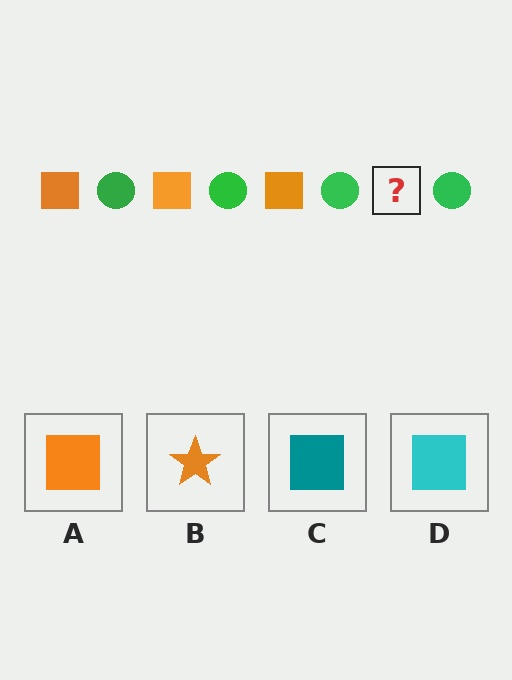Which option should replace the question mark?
Option A.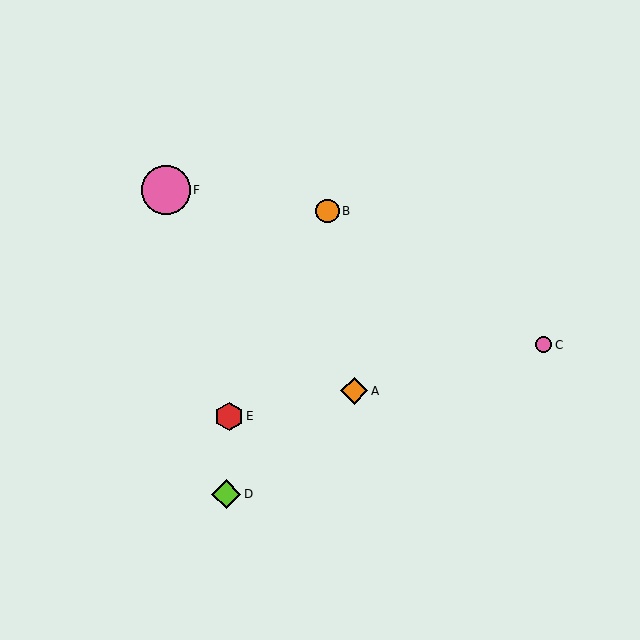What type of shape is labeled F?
Shape F is a pink circle.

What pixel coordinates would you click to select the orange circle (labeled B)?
Click at (327, 211) to select the orange circle B.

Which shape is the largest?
The pink circle (labeled F) is the largest.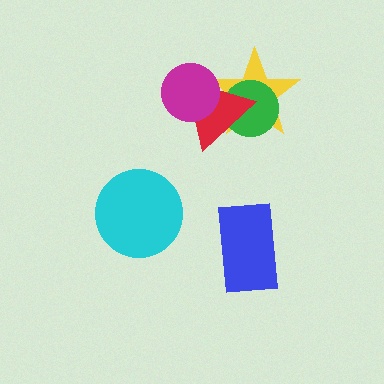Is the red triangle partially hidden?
Yes, it is partially covered by another shape.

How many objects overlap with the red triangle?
3 objects overlap with the red triangle.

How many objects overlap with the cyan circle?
0 objects overlap with the cyan circle.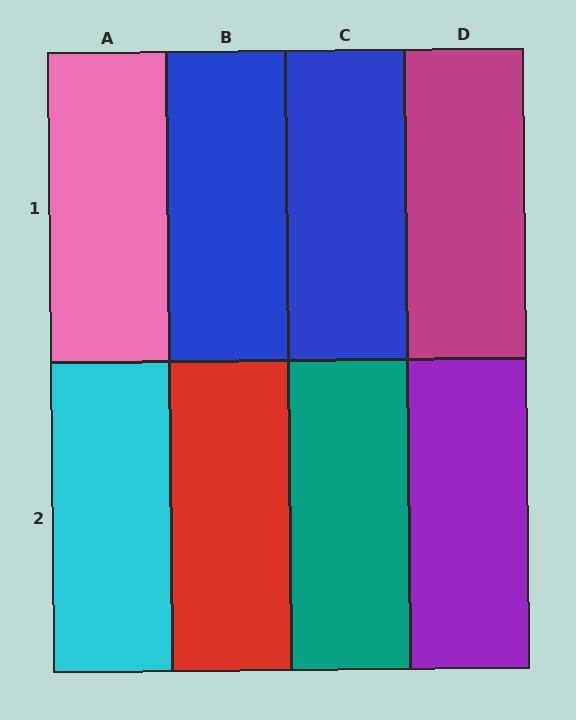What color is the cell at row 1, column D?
Magenta.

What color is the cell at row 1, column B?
Blue.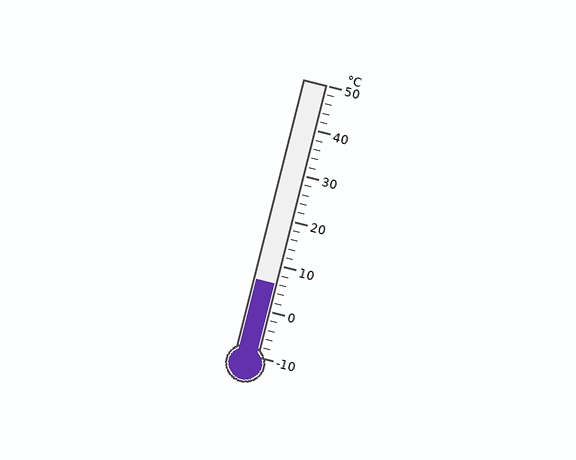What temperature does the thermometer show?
The thermometer shows approximately 6°C.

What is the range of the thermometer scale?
The thermometer scale ranges from -10°C to 50°C.